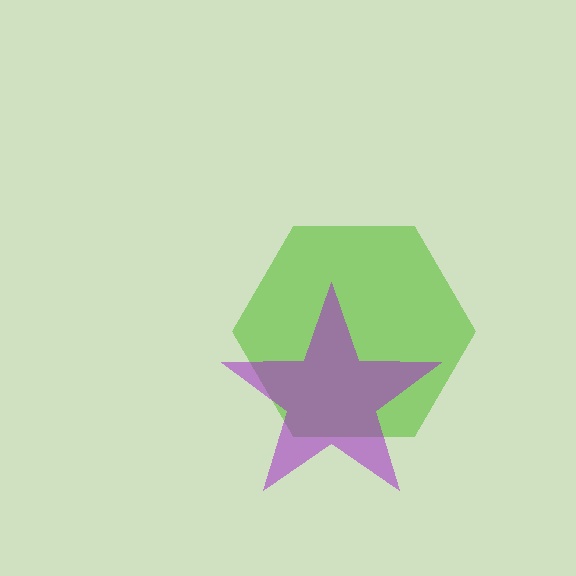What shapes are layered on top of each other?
The layered shapes are: a lime hexagon, a purple star.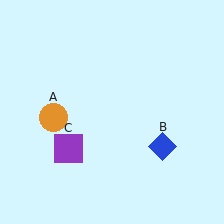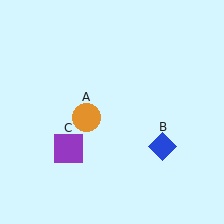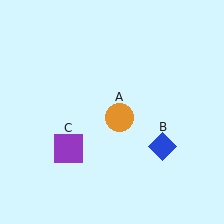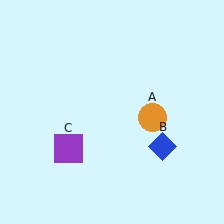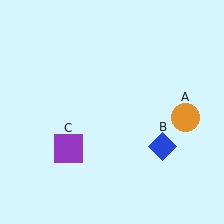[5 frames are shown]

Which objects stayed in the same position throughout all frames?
Blue diamond (object B) and purple square (object C) remained stationary.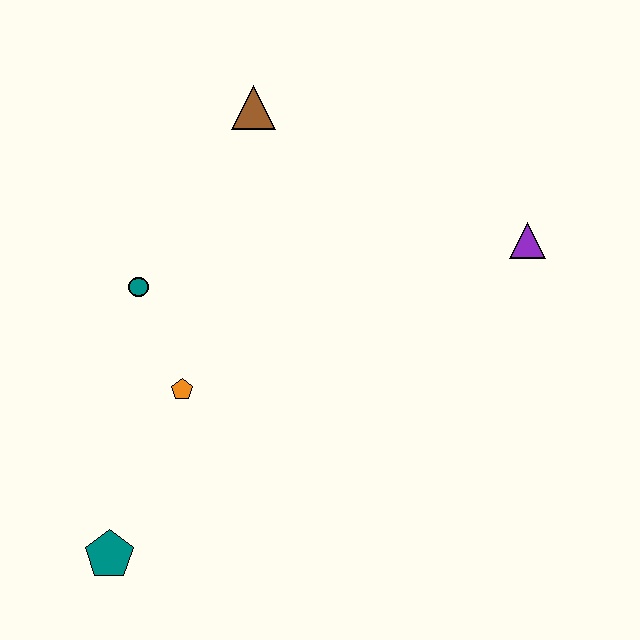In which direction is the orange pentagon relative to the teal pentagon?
The orange pentagon is above the teal pentagon.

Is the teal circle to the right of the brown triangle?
No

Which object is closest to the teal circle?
The orange pentagon is closest to the teal circle.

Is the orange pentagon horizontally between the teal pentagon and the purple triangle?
Yes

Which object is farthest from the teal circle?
The purple triangle is farthest from the teal circle.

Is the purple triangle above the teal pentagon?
Yes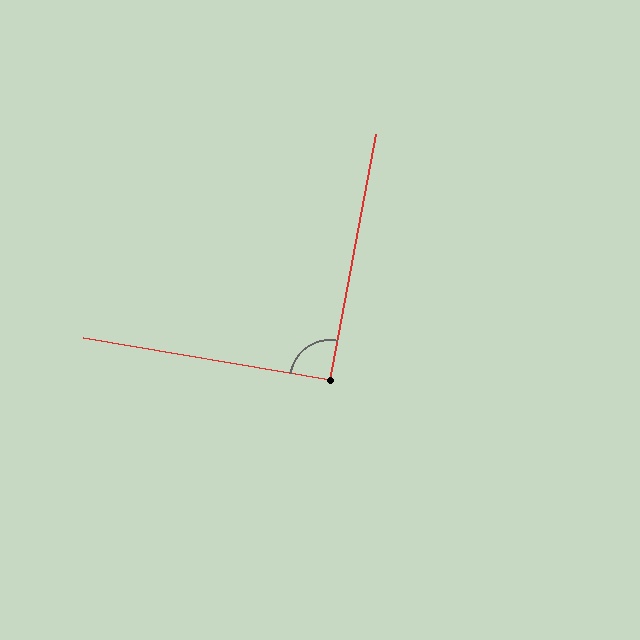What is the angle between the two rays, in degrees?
Approximately 91 degrees.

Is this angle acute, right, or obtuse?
It is approximately a right angle.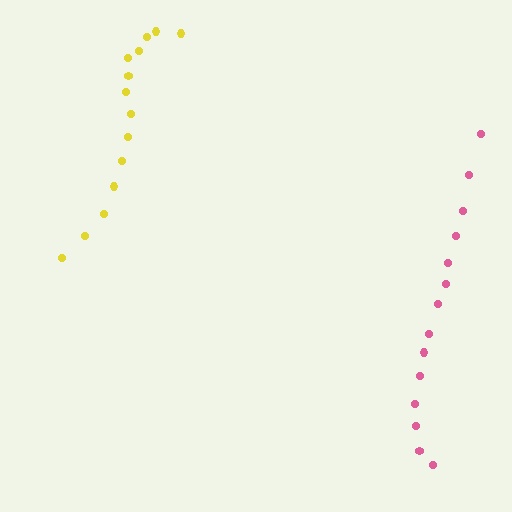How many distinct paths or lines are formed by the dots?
There are 2 distinct paths.